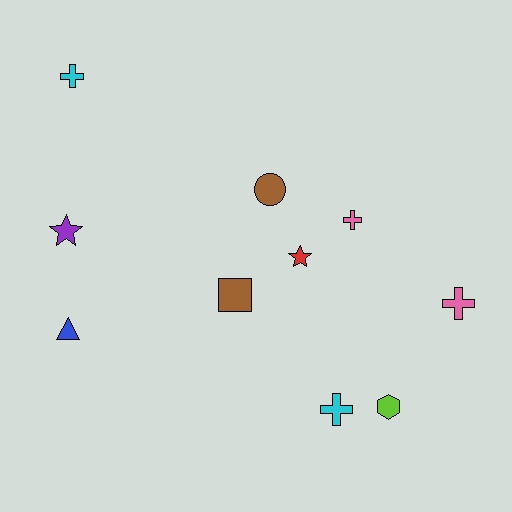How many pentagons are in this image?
There are no pentagons.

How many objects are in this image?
There are 10 objects.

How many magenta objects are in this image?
There are no magenta objects.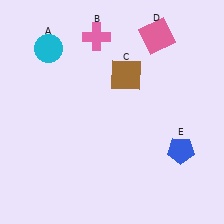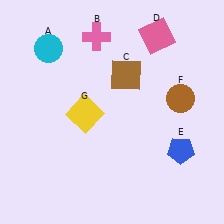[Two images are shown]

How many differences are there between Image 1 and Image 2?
There are 2 differences between the two images.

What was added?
A brown circle (F), a yellow square (G) were added in Image 2.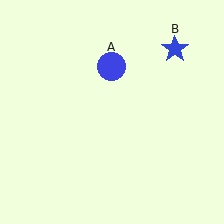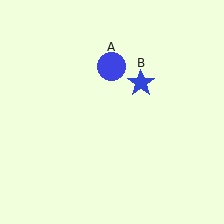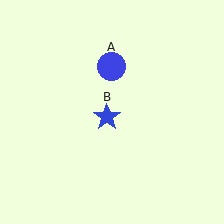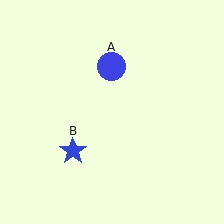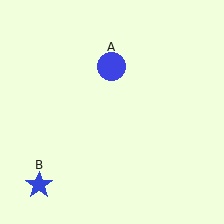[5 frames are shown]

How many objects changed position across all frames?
1 object changed position: blue star (object B).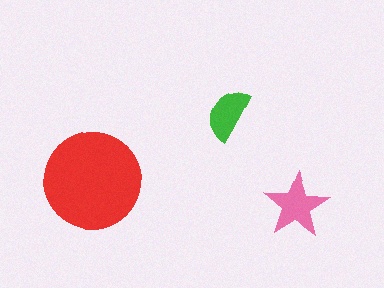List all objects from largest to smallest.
The red circle, the pink star, the green semicircle.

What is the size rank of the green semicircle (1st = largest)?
3rd.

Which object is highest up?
The green semicircle is topmost.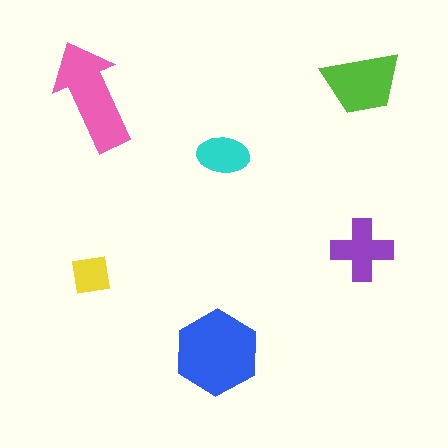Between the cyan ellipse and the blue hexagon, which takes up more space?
The blue hexagon.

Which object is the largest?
The blue hexagon.